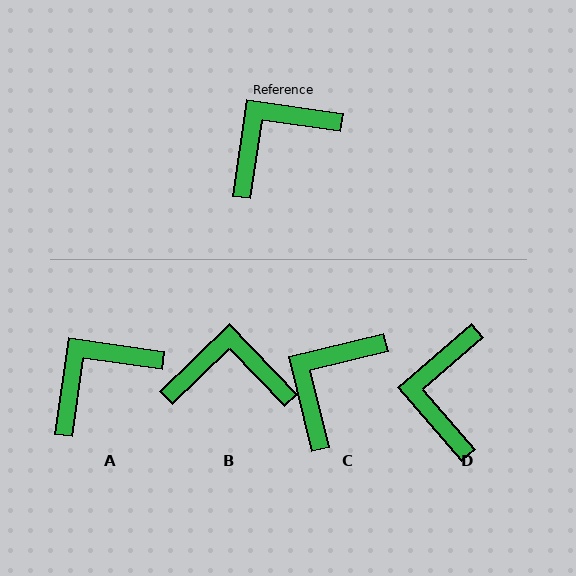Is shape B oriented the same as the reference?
No, it is off by about 38 degrees.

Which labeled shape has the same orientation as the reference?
A.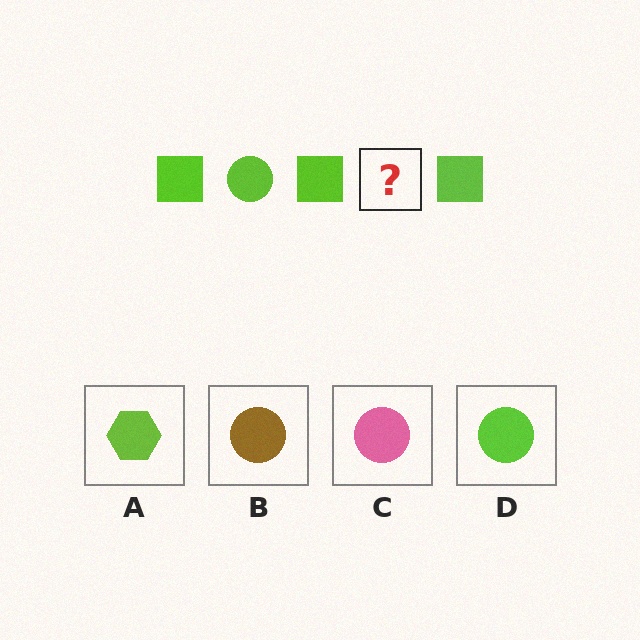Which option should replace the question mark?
Option D.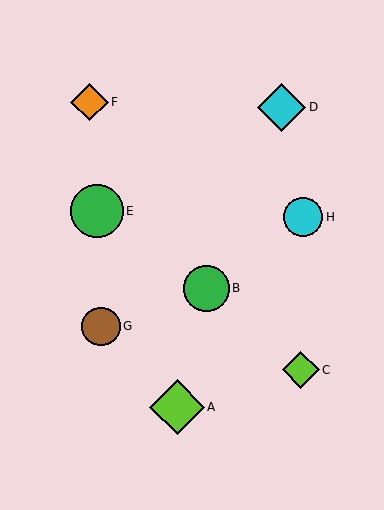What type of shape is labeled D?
Shape D is a cyan diamond.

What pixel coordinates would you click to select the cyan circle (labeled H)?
Click at (303, 217) to select the cyan circle H.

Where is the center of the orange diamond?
The center of the orange diamond is at (90, 102).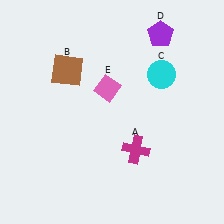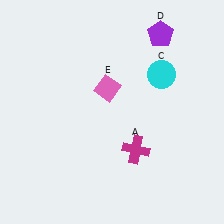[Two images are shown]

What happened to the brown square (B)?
The brown square (B) was removed in Image 2. It was in the top-left area of Image 1.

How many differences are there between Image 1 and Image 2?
There is 1 difference between the two images.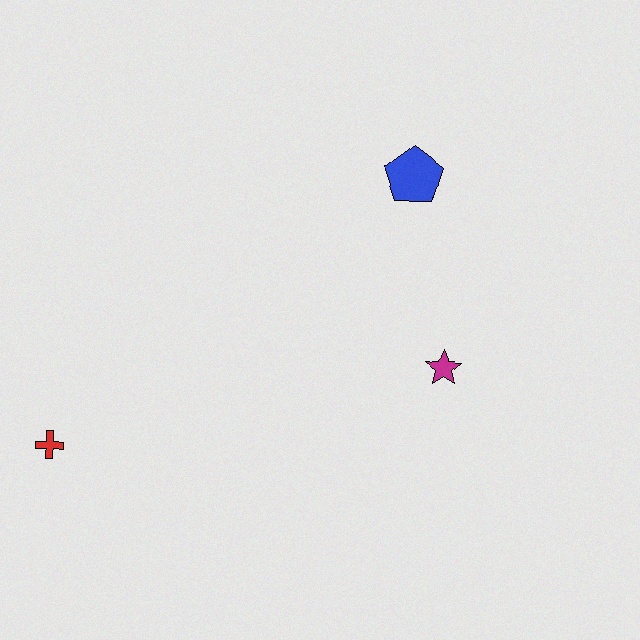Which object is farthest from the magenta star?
The red cross is farthest from the magenta star.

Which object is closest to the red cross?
The magenta star is closest to the red cross.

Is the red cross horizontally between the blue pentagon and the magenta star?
No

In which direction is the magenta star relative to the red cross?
The magenta star is to the right of the red cross.